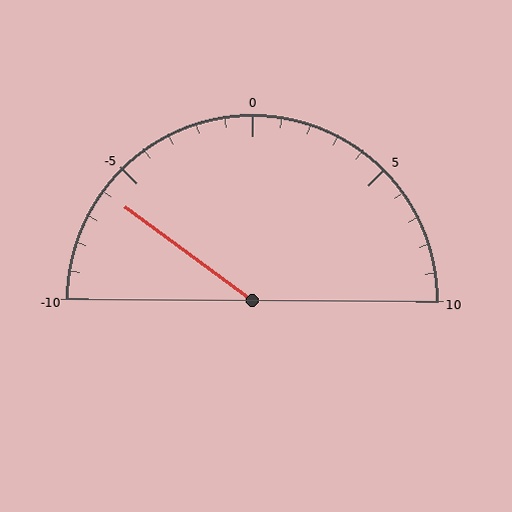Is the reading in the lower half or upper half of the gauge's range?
The reading is in the lower half of the range (-10 to 10).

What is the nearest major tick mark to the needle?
The nearest major tick mark is -5.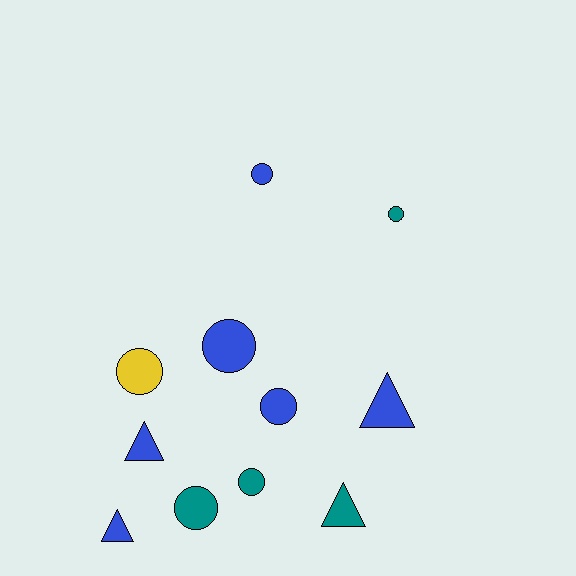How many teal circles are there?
There are 3 teal circles.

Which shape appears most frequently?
Circle, with 7 objects.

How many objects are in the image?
There are 11 objects.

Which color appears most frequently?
Blue, with 6 objects.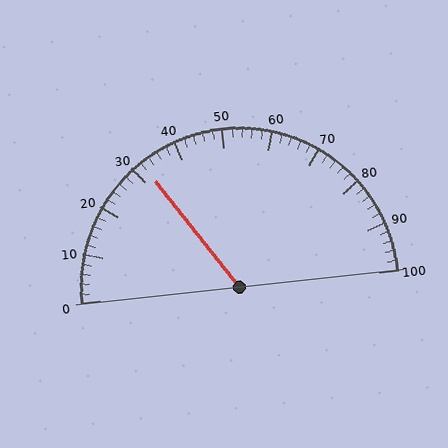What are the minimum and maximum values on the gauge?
The gauge ranges from 0 to 100.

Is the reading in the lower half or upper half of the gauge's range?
The reading is in the lower half of the range (0 to 100).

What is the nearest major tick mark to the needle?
The nearest major tick mark is 30.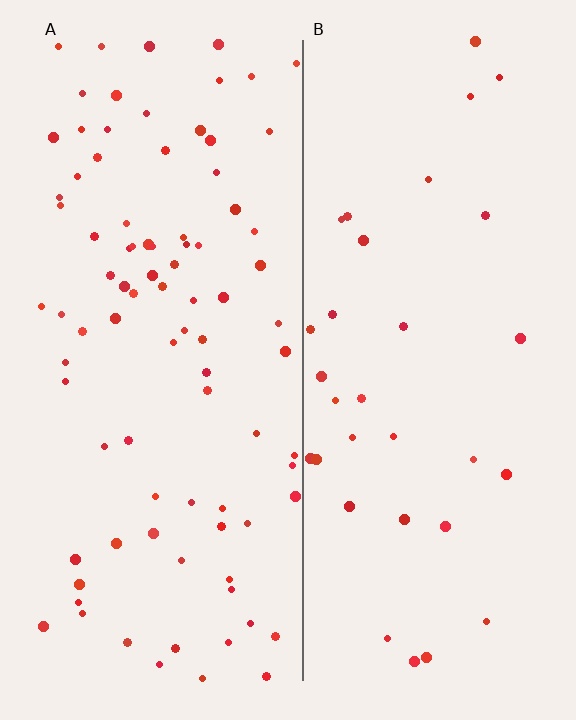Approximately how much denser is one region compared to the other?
Approximately 2.7× — region A over region B.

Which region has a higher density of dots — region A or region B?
A (the left).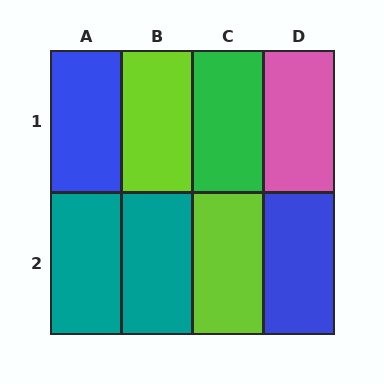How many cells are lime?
2 cells are lime.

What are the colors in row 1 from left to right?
Blue, lime, green, pink.